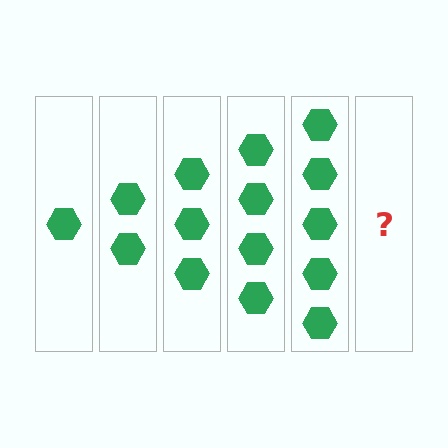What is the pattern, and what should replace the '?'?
The pattern is that each step adds one more hexagon. The '?' should be 6 hexagons.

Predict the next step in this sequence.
The next step is 6 hexagons.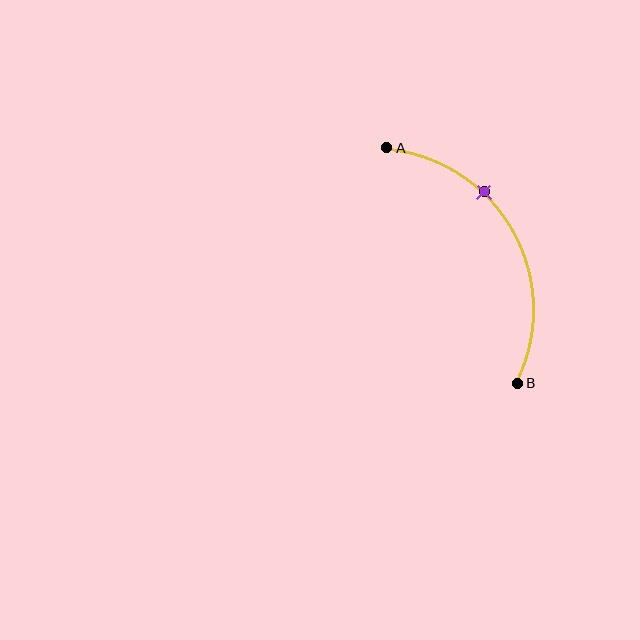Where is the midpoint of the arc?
The arc midpoint is the point on the curve farthest from the straight line joining A and B. It sits to the right of that line.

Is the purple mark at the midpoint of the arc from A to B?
No. The purple mark lies on the arc but is closer to endpoint A. The arc midpoint would be at the point on the curve equidistant along the arc from both A and B.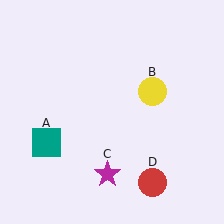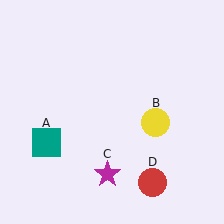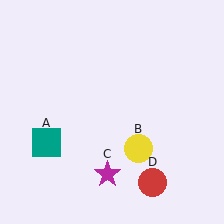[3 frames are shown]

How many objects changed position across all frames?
1 object changed position: yellow circle (object B).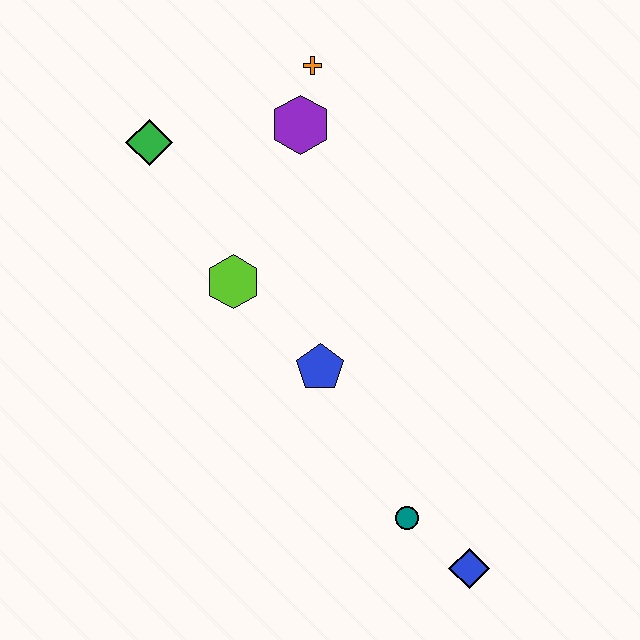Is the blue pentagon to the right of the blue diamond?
No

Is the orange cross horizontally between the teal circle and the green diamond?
Yes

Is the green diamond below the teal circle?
No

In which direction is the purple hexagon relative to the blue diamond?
The purple hexagon is above the blue diamond.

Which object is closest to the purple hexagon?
The orange cross is closest to the purple hexagon.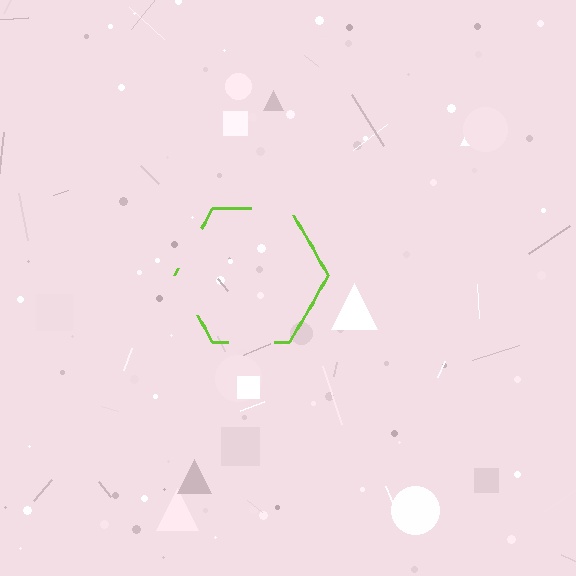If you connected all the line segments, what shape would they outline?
They would outline a hexagon.